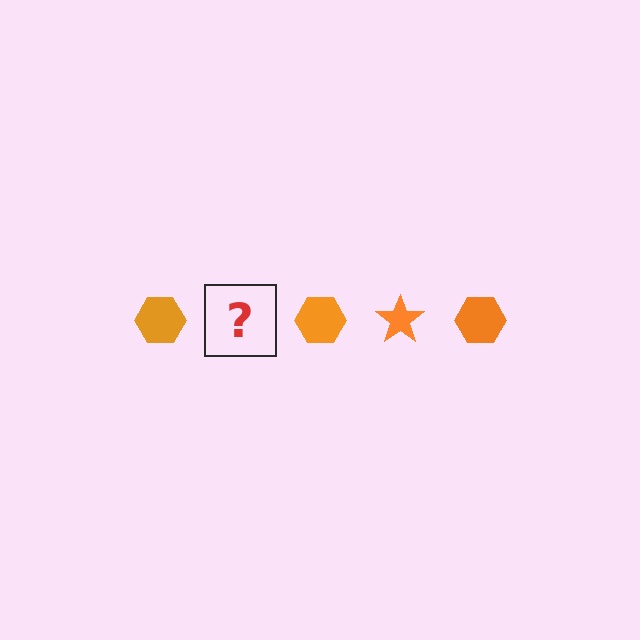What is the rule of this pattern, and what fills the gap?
The rule is that the pattern cycles through hexagon, star shapes in orange. The gap should be filled with an orange star.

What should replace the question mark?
The question mark should be replaced with an orange star.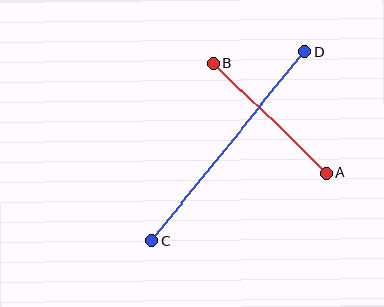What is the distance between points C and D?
The distance is approximately 244 pixels.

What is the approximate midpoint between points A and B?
The midpoint is at approximately (270, 118) pixels.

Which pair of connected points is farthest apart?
Points C and D are farthest apart.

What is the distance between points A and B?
The distance is approximately 158 pixels.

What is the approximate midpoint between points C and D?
The midpoint is at approximately (228, 146) pixels.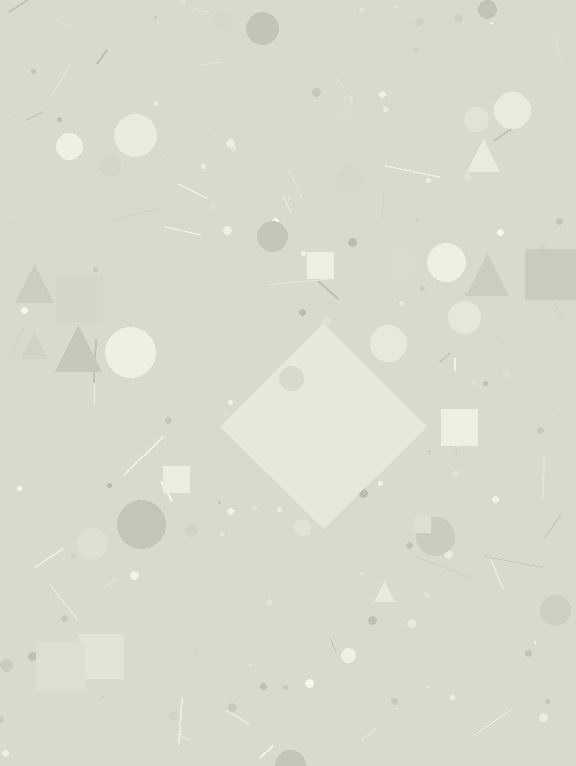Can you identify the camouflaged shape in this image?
The camouflaged shape is a diamond.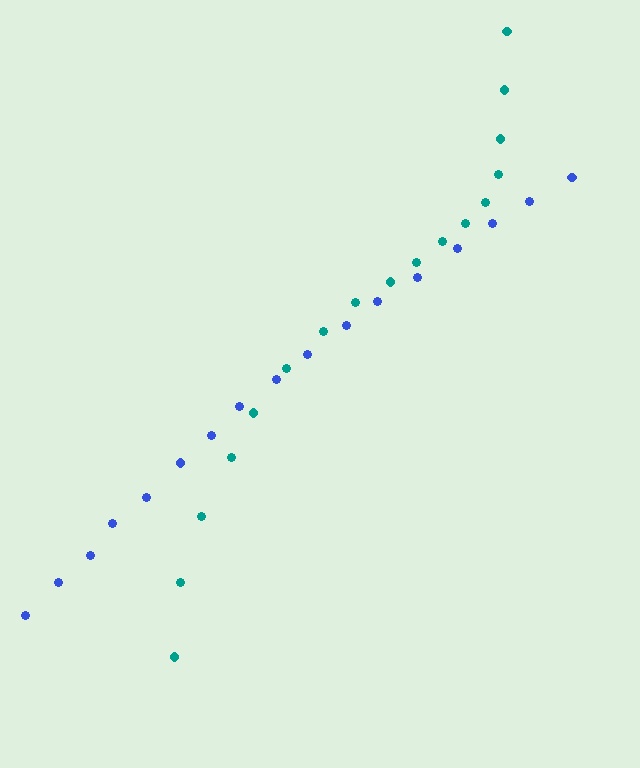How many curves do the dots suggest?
There are 2 distinct paths.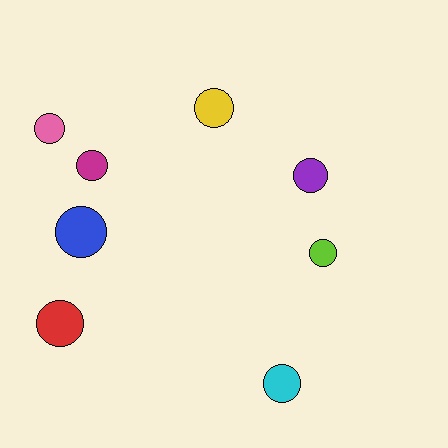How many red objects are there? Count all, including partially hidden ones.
There is 1 red object.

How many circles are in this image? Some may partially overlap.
There are 8 circles.